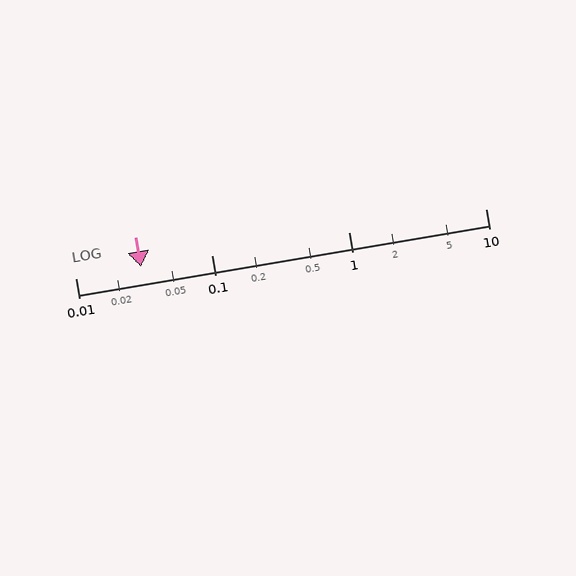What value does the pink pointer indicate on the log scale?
The pointer indicates approximately 0.03.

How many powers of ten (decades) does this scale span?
The scale spans 3 decades, from 0.01 to 10.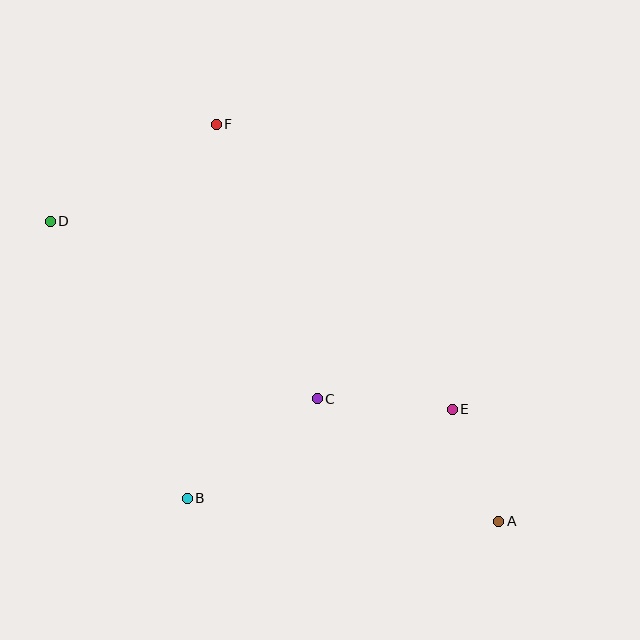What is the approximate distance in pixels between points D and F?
The distance between D and F is approximately 192 pixels.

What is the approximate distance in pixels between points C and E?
The distance between C and E is approximately 135 pixels.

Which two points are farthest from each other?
Points A and D are farthest from each other.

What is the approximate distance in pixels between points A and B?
The distance between A and B is approximately 313 pixels.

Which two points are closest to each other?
Points A and E are closest to each other.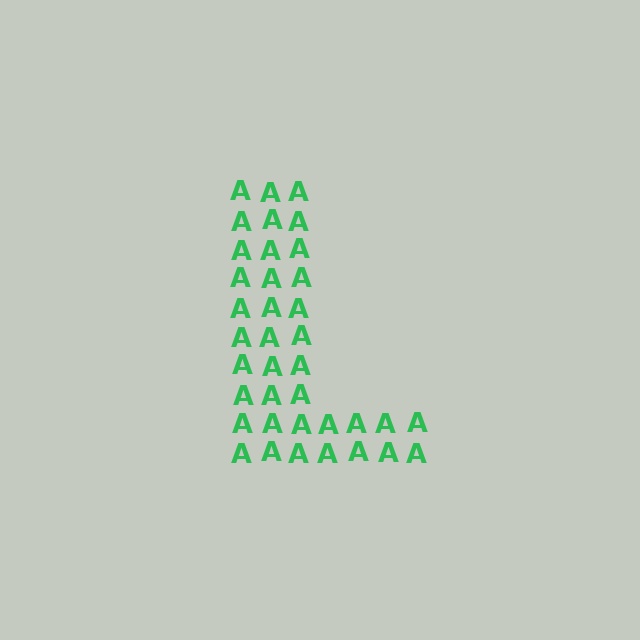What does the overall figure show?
The overall figure shows the letter L.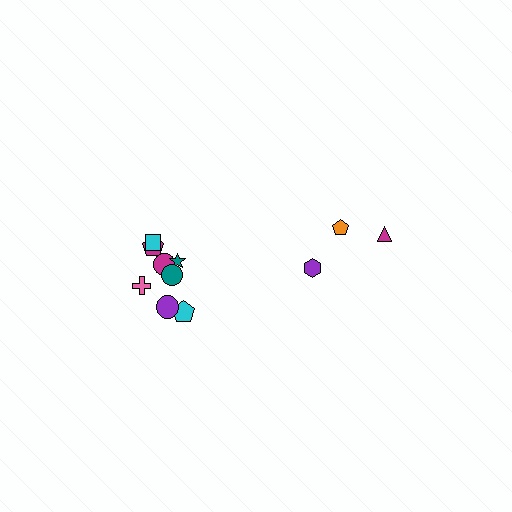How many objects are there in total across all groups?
There are 11 objects.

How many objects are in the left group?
There are 8 objects.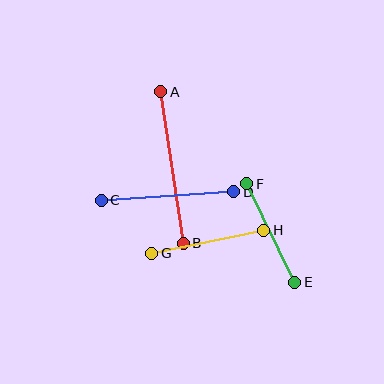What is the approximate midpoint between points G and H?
The midpoint is at approximately (208, 242) pixels.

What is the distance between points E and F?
The distance is approximately 110 pixels.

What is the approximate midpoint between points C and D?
The midpoint is at approximately (168, 196) pixels.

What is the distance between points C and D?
The distance is approximately 133 pixels.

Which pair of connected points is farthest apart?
Points A and B are farthest apart.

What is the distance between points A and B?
The distance is approximately 153 pixels.